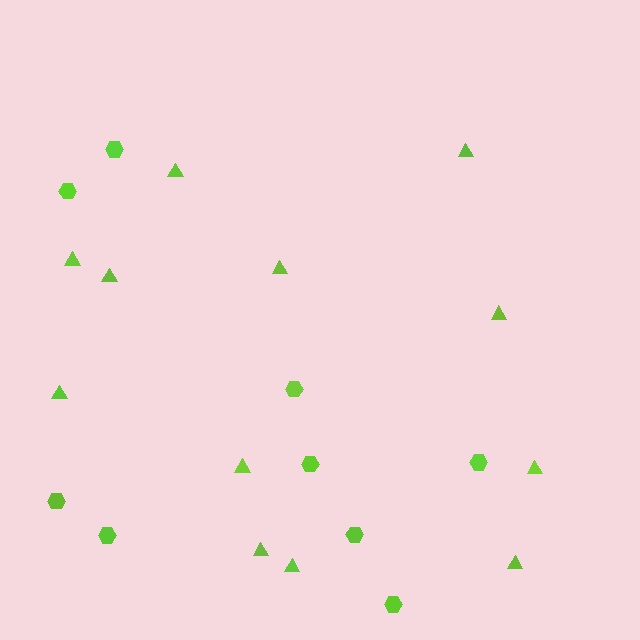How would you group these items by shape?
There are 2 groups: one group of hexagons (9) and one group of triangles (12).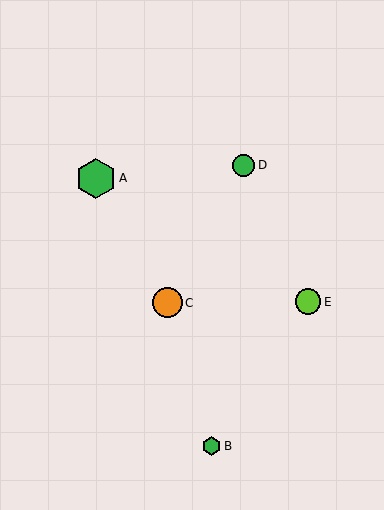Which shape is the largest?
The green hexagon (labeled A) is the largest.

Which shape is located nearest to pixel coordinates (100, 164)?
The green hexagon (labeled A) at (96, 178) is nearest to that location.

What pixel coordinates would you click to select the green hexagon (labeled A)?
Click at (96, 178) to select the green hexagon A.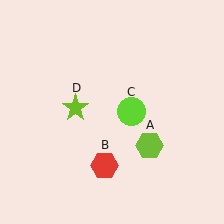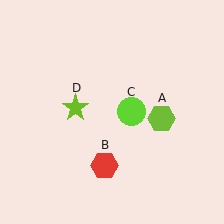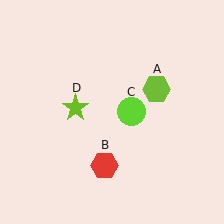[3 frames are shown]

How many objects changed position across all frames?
1 object changed position: lime hexagon (object A).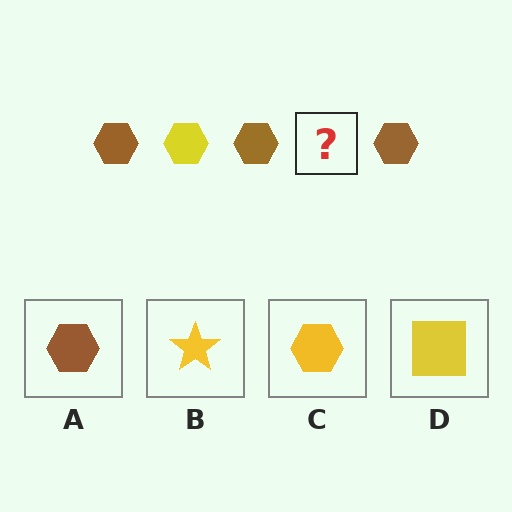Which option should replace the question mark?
Option C.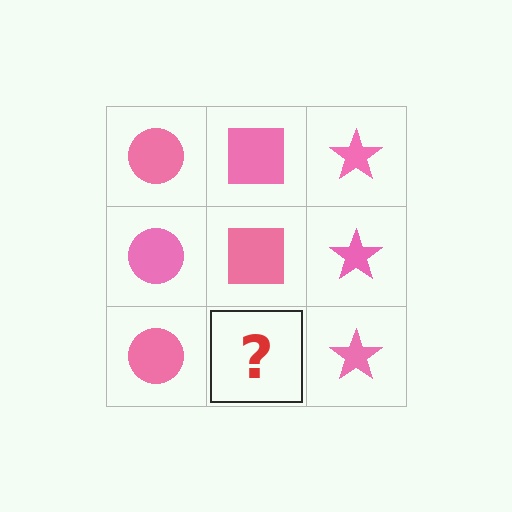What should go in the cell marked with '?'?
The missing cell should contain a pink square.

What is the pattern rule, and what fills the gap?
The rule is that each column has a consistent shape. The gap should be filled with a pink square.